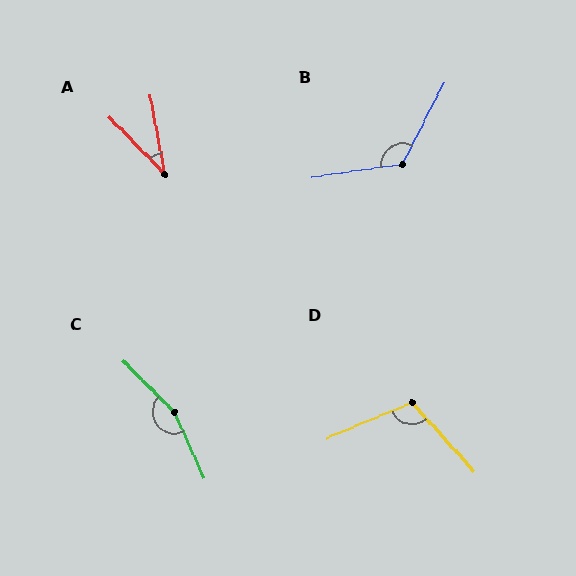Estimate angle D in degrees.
Approximately 110 degrees.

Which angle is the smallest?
A, at approximately 34 degrees.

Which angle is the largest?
C, at approximately 159 degrees.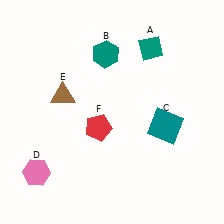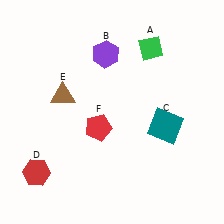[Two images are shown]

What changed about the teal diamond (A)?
In Image 1, A is teal. In Image 2, it changed to green.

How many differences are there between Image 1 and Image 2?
There are 3 differences between the two images.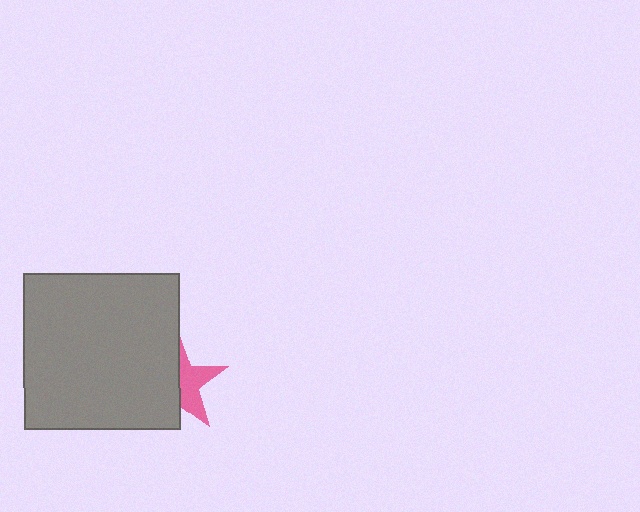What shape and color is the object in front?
The object in front is a gray square.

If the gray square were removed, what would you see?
You would see the complete pink star.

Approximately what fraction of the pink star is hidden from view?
Roughly 54% of the pink star is hidden behind the gray square.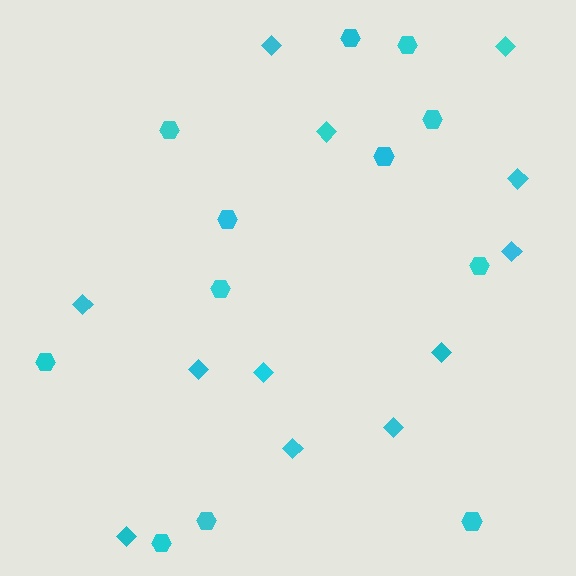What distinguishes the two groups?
There are 2 groups: one group of hexagons (12) and one group of diamonds (12).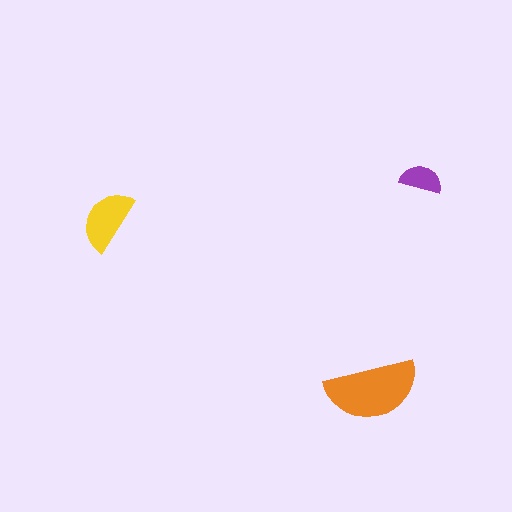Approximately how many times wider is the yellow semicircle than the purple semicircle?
About 1.5 times wider.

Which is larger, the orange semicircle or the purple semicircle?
The orange one.